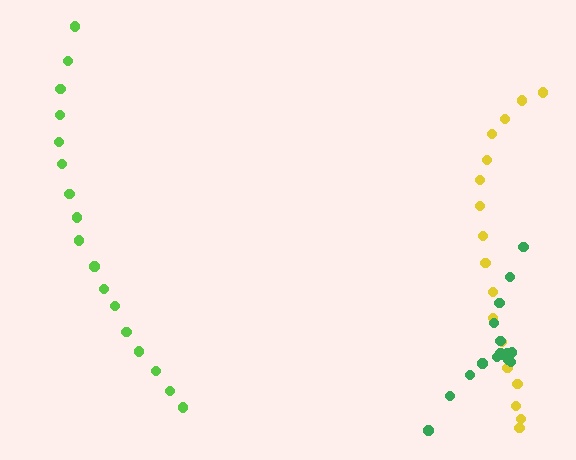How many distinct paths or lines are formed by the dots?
There are 3 distinct paths.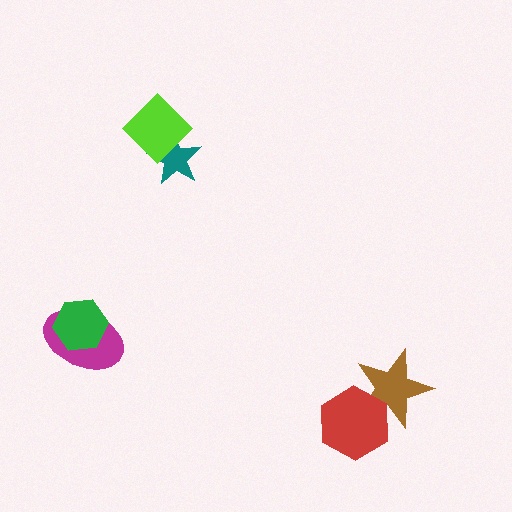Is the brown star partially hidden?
Yes, it is partially covered by another shape.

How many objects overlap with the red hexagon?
1 object overlaps with the red hexagon.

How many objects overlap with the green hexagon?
1 object overlaps with the green hexagon.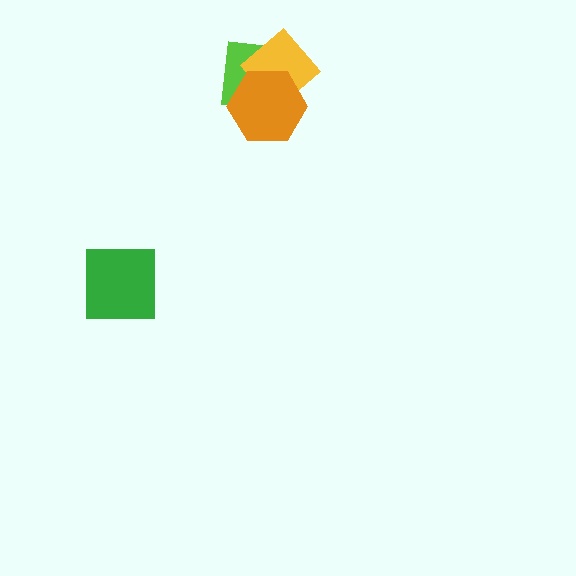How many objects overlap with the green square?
0 objects overlap with the green square.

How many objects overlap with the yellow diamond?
2 objects overlap with the yellow diamond.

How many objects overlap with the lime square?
2 objects overlap with the lime square.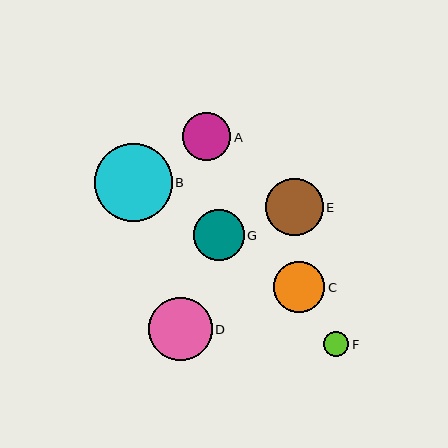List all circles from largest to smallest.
From largest to smallest: B, D, E, G, C, A, F.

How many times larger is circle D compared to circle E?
Circle D is approximately 1.1 times the size of circle E.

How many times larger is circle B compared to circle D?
Circle B is approximately 1.2 times the size of circle D.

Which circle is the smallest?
Circle F is the smallest with a size of approximately 25 pixels.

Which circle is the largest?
Circle B is the largest with a size of approximately 78 pixels.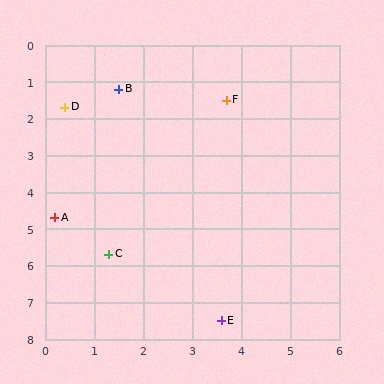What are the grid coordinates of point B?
Point B is at approximately (1.5, 1.2).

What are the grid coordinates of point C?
Point C is at approximately (1.3, 5.7).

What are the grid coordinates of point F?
Point F is at approximately (3.7, 1.5).